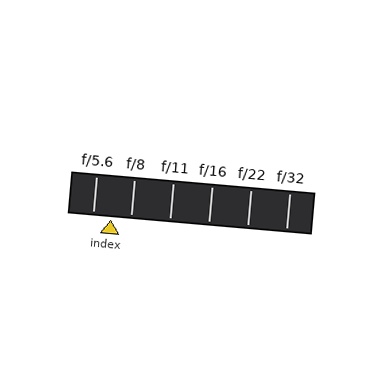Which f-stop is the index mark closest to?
The index mark is closest to f/5.6.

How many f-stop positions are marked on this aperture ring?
There are 6 f-stop positions marked.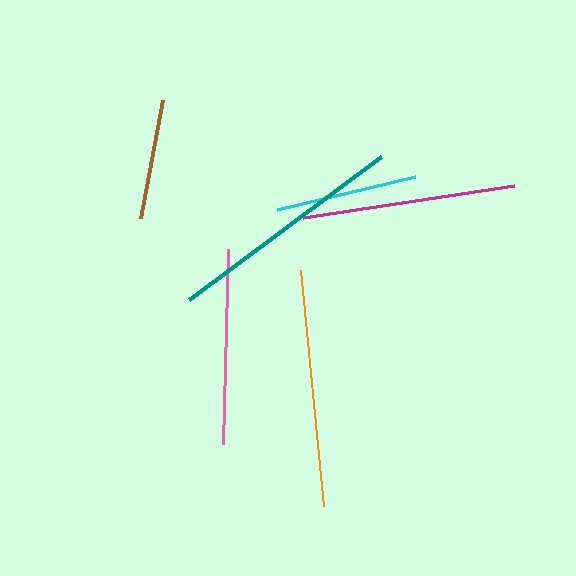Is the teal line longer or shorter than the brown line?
The teal line is longer than the brown line.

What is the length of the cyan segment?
The cyan segment is approximately 142 pixels long.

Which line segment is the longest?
The teal line is the longest at approximately 239 pixels.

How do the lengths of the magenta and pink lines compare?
The magenta and pink lines are approximately the same length.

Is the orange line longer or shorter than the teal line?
The teal line is longer than the orange line.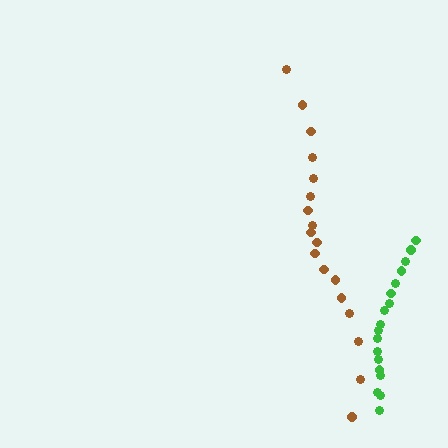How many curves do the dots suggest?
There are 2 distinct paths.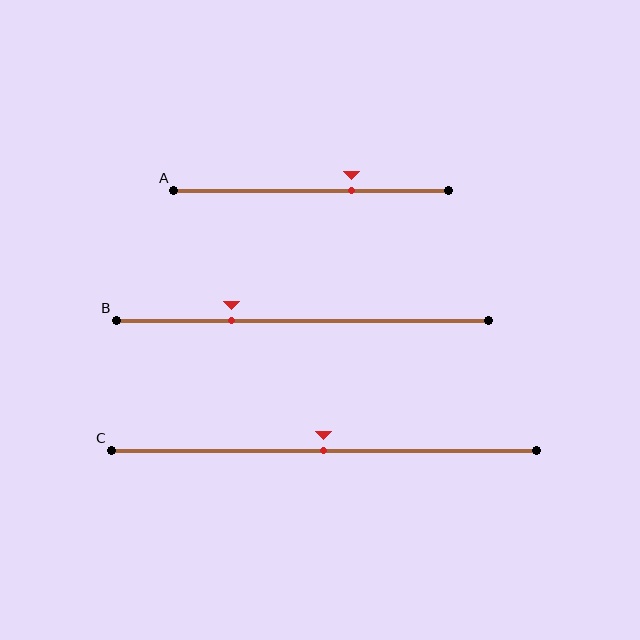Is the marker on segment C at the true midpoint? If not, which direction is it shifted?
Yes, the marker on segment C is at the true midpoint.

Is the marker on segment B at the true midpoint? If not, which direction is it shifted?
No, the marker on segment B is shifted to the left by about 19% of the segment length.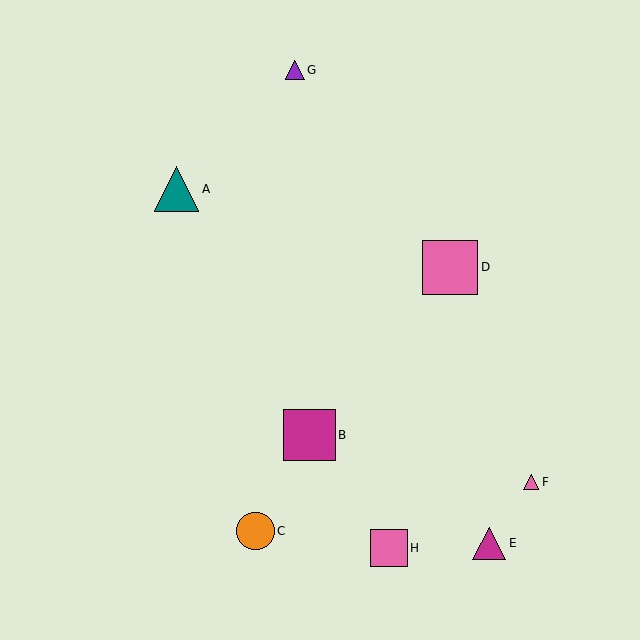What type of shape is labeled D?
Shape D is a pink square.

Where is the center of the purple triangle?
The center of the purple triangle is at (295, 70).